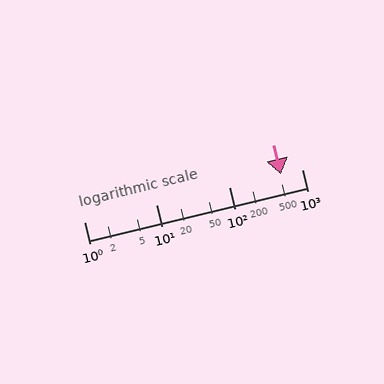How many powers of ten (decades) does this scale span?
The scale spans 3 decades, from 1 to 1000.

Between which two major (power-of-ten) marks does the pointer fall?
The pointer is between 100 and 1000.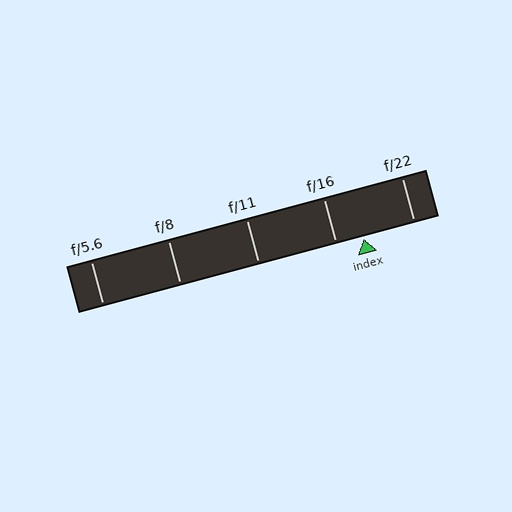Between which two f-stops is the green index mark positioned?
The index mark is between f/16 and f/22.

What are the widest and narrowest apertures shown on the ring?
The widest aperture shown is f/5.6 and the narrowest is f/22.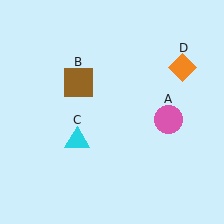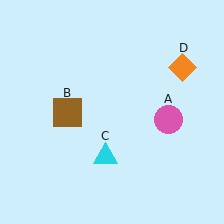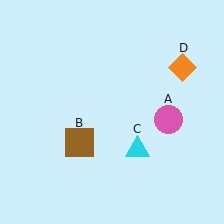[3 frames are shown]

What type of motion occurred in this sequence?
The brown square (object B), cyan triangle (object C) rotated counterclockwise around the center of the scene.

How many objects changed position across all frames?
2 objects changed position: brown square (object B), cyan triangle (object C).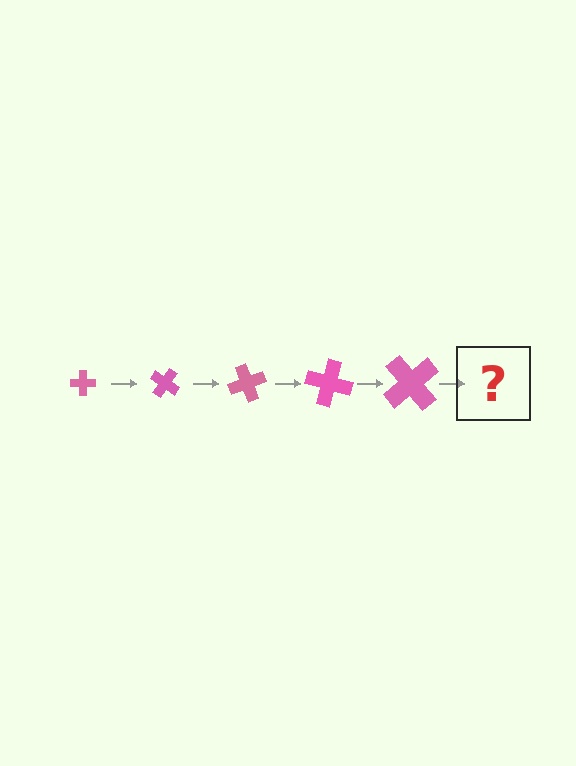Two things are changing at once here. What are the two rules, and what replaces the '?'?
The two rules are that the cross grows larger each step and it rotates 35 degrees each step. The '?' should be a cross, larger than the previous one and rotated 175 degrees from the start.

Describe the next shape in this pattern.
It should be a cross, larger than the previous one and rotated 175 degrees from the start.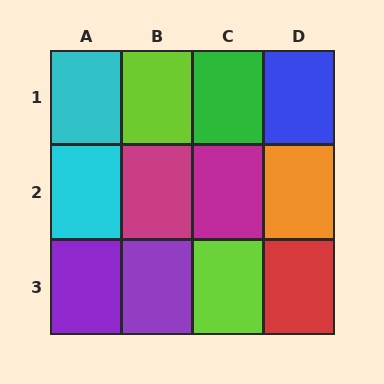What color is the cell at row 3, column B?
Purple.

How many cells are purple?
2 cells are purple.